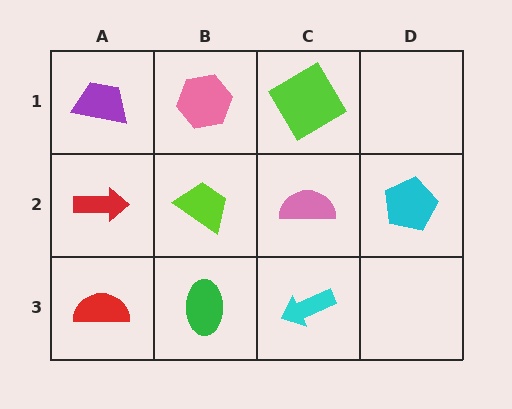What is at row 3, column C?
A cyan arrow.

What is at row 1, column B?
A pink hexagon.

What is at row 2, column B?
A lime trapezoid.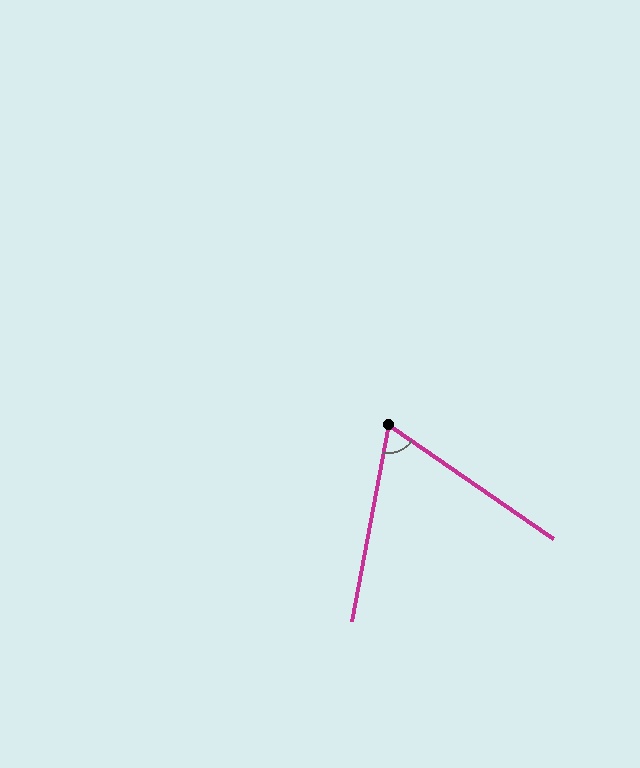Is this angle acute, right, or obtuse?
It is acute.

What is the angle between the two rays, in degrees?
Approximately 66 degrees.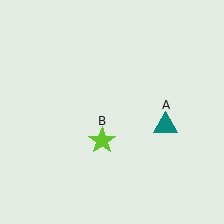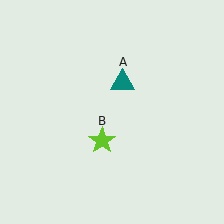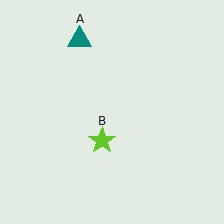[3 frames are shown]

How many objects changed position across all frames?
1 object changed position: teal triangle (object A).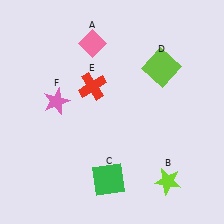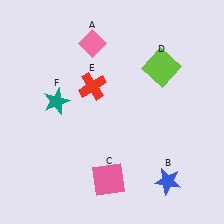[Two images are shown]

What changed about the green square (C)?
In Image 1, C is green. In Image 2, it changed to pink.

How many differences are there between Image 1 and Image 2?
There are 3 differences between the two images.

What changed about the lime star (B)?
In Image 1, B is lime. In Image 2, it changed to blue.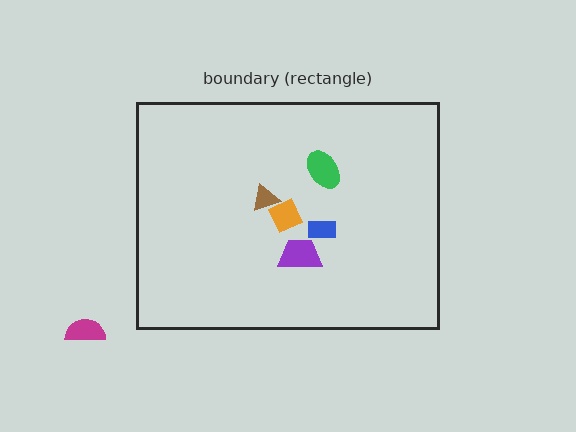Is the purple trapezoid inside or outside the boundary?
Inside.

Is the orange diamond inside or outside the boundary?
Inside.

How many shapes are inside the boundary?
5 inside, 1 outside.